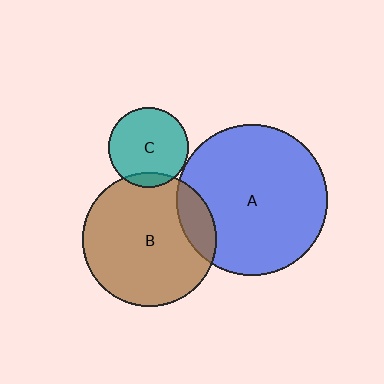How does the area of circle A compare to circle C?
Approximately 3.6 times.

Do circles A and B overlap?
Yes.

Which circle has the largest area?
Circle A (blue).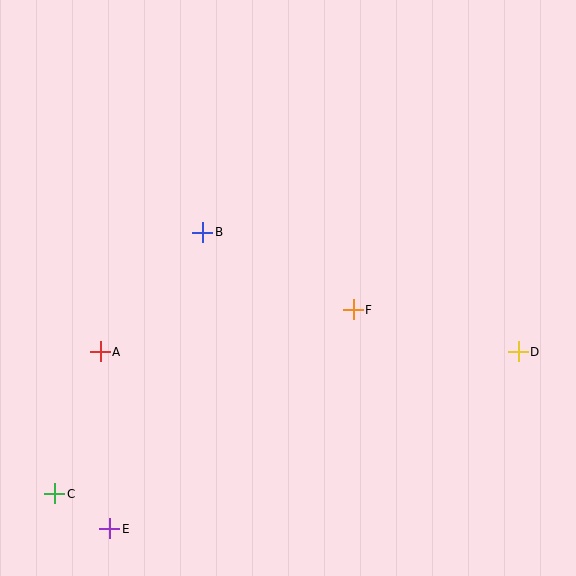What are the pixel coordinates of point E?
Point E is at (110, 529).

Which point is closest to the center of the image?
Point F at (353, 310) is closest to the center.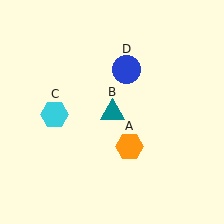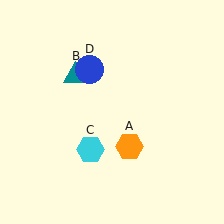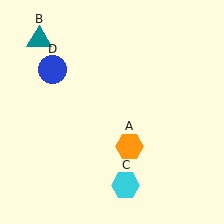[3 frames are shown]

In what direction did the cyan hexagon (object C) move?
The cyan hexagon (object C) moved down and to the right.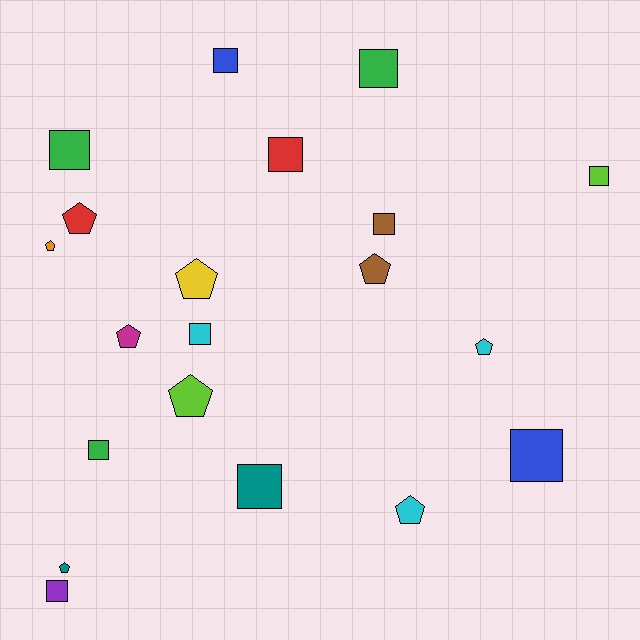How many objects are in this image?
There are 20 objects.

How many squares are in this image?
There are 11 squares.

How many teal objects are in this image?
There are 2 teal objects.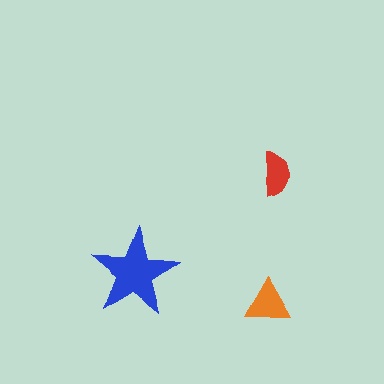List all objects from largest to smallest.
The blue star, the orange triangle, the red semicircle.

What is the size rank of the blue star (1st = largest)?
1st.